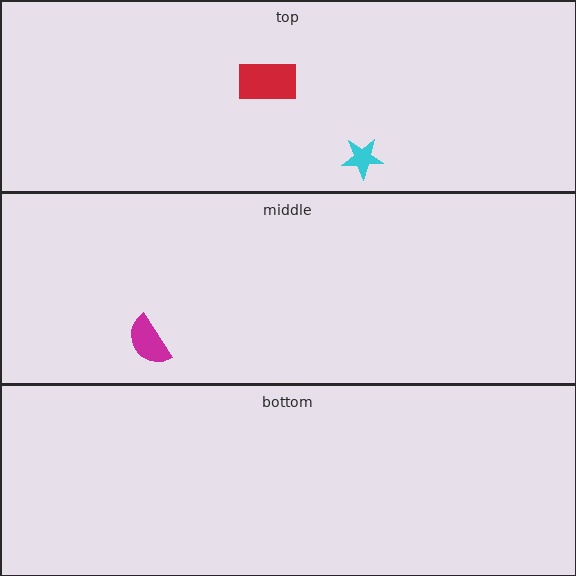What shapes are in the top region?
The cyan star, the red rectangle.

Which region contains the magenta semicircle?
The middle region.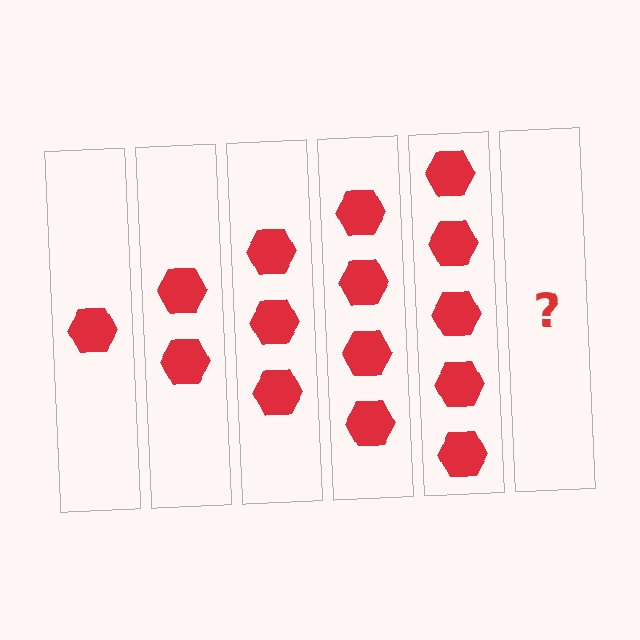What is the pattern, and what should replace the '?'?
The pattern is that each step adds one more hexagon. The '?' should be 6 hexagons.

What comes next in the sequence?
The next element should be 6 hexagons.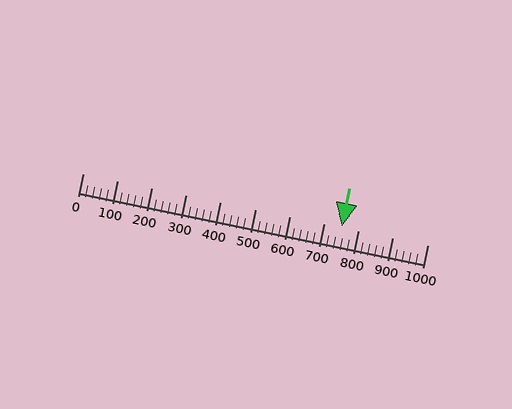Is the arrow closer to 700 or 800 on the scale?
The arrow is closer to 800.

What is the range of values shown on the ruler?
The ruler shows values from 0 to 1000.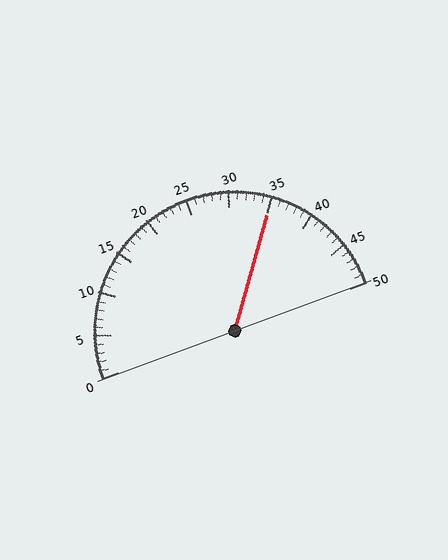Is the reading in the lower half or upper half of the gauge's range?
The reading is in the upper half of the range (0 to 50).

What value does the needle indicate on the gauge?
The needle indicates approximately 35.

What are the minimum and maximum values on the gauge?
The gauge ranges from 0 to 50.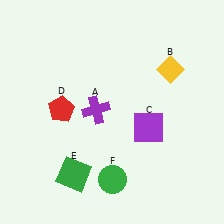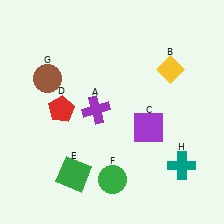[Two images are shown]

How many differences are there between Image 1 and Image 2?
There are 2 differences between the two images.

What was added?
A brown circle (G), a teal cross (H) were added in Image 2.